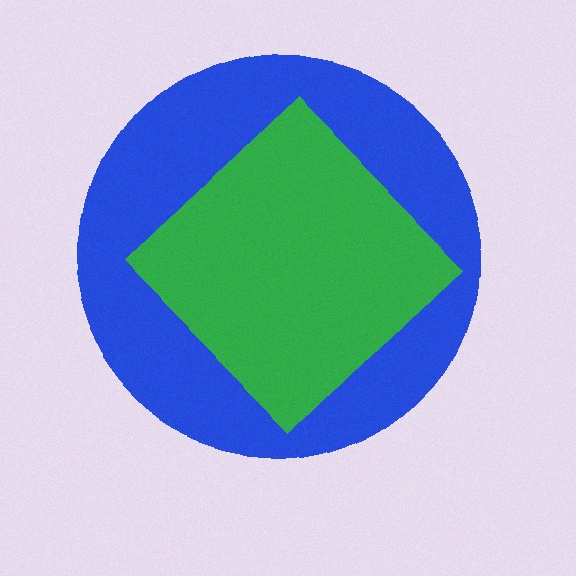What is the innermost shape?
The green diamond.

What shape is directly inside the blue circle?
The green diamond.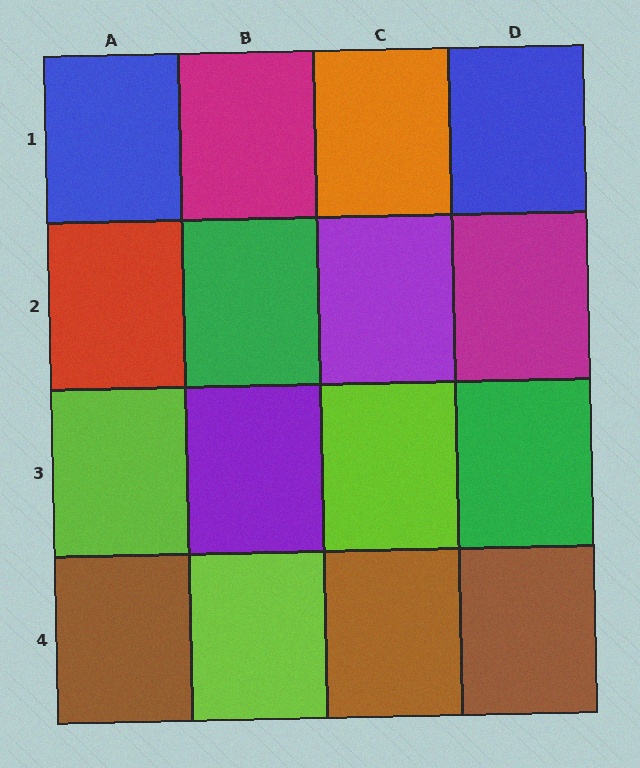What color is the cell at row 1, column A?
Blue.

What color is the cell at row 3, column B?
Purple.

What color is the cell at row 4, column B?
Lime.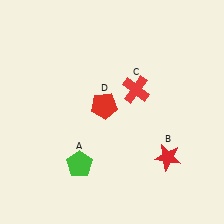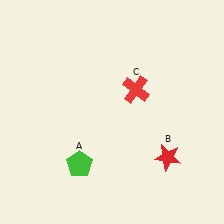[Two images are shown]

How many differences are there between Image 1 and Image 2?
There is 1 difference between the two images.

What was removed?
The red pentagon (D) was removed in Image 2.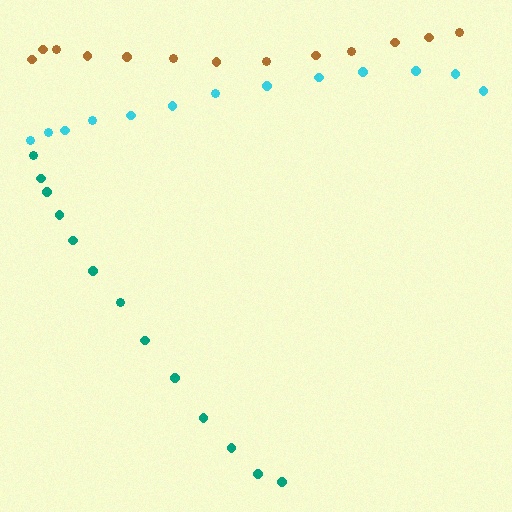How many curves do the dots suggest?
There are 3 distinct paths.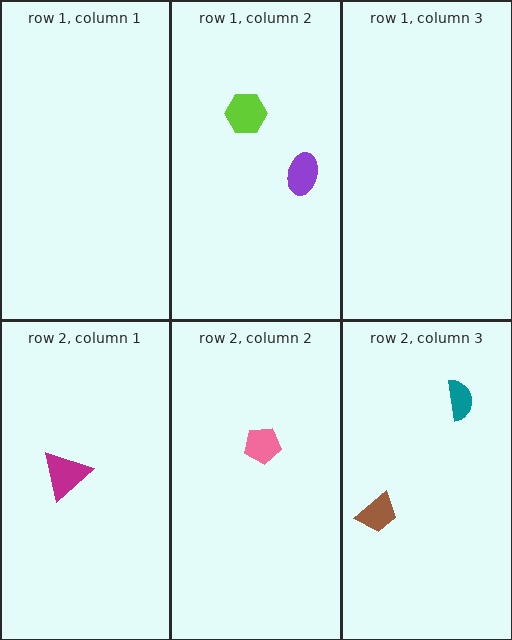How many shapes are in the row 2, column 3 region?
2.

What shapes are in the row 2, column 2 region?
The pink pentagon.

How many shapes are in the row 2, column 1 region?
1.